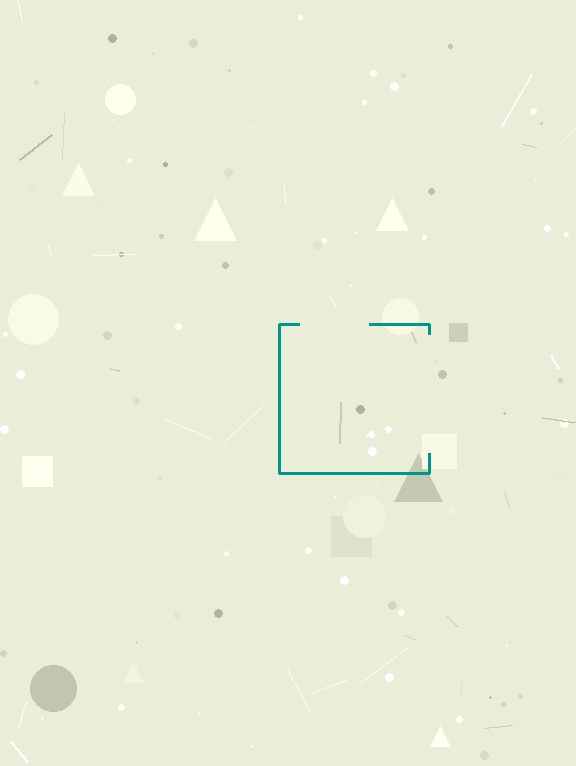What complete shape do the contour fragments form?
The contour fragments form a square.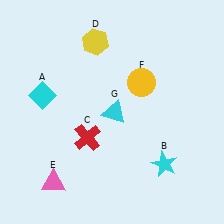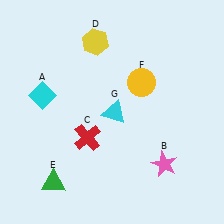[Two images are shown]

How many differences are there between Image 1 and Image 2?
There are 2 differences between the two images.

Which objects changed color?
B changed from cyan to pink. E changed from pink to green.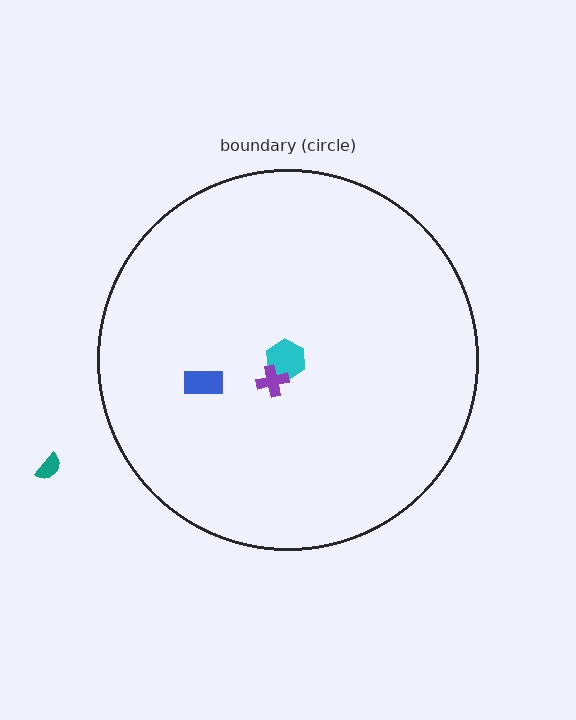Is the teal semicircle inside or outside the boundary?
Outside.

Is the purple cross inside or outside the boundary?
Inside.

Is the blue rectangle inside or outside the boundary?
Inside.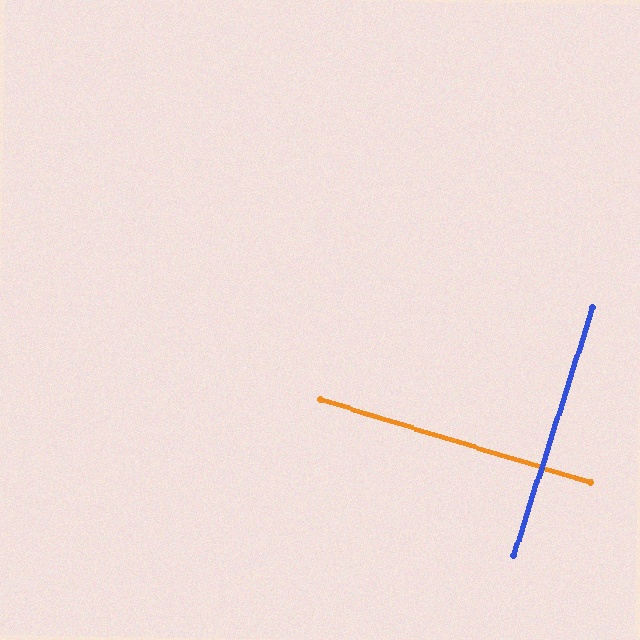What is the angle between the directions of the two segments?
Approximately 90 degrees.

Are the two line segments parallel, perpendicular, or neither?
Perpendicular — they meet at approximately 90°.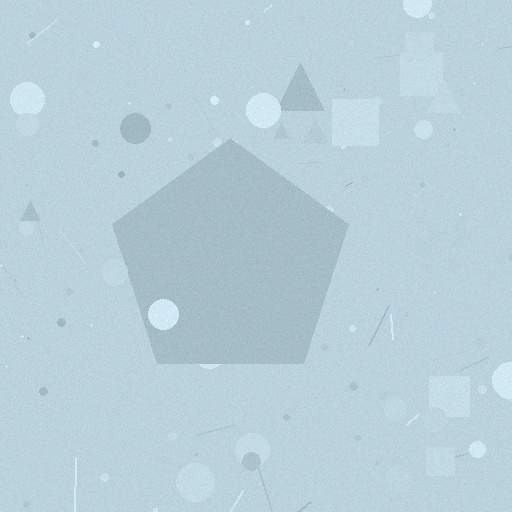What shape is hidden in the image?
A pentagon is hidden in the image.